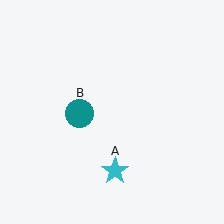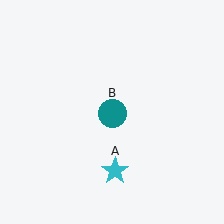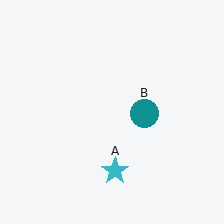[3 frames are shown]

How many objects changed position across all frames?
1 object changed position: teal circle (object B).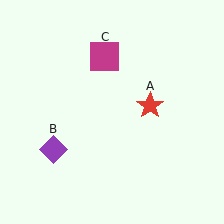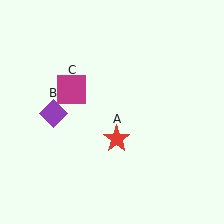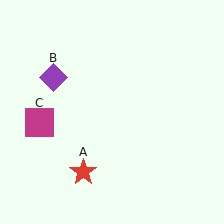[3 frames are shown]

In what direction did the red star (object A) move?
The red star (object A) moved down and to the left.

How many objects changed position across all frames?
3 objects changed position: red star (object A), purple diamond (object B), magenta square (object C).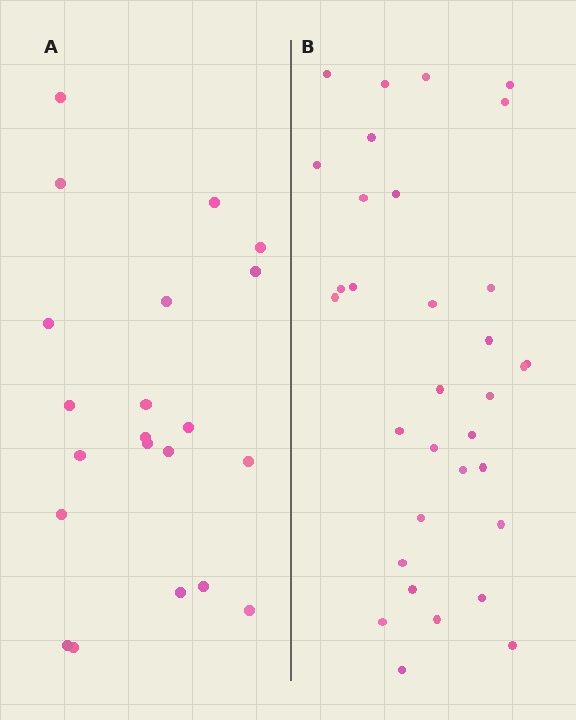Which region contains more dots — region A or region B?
Region B (the right region) has more dots.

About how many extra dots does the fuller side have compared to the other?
Region B has roughly 12 or so more dots than region A.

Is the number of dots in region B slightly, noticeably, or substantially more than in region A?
Region B has substantially more. The ratio is roughly 1.6 to 1.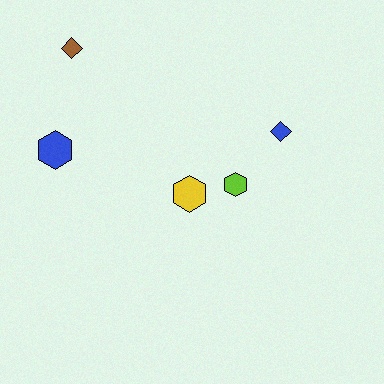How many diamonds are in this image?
There are 2 diamonds.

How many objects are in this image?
There are 5 objects.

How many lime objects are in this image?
There is 1 lime object.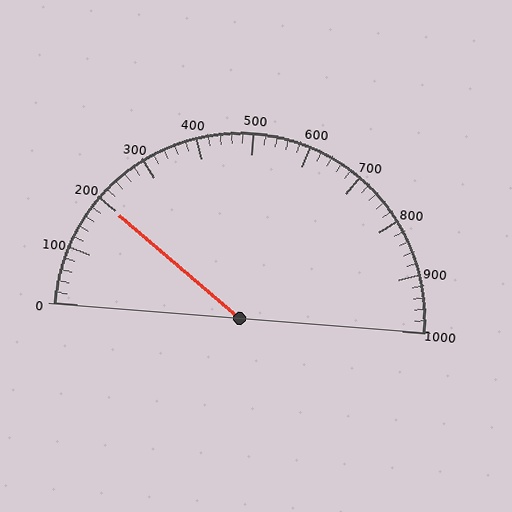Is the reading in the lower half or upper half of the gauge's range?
The reading is in the lower half of the range (0 to 1000).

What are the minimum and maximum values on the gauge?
The gauge ranges from 0 to 1000.